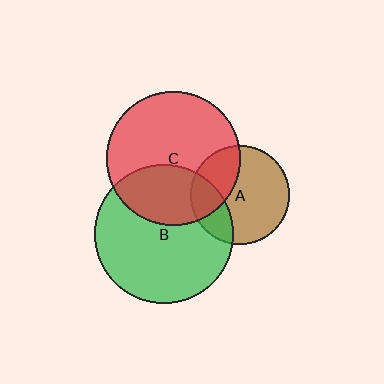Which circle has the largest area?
Circle B (green).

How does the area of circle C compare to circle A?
Approximately 1.8 times.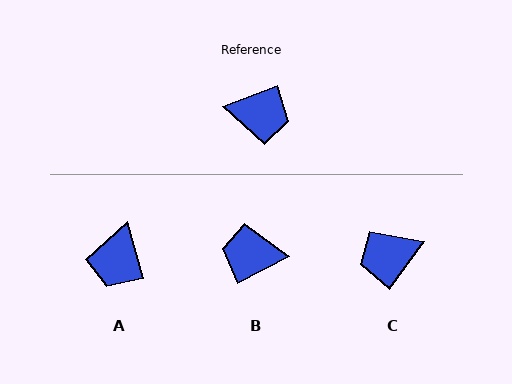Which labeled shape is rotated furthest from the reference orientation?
B, about 174 degrees away.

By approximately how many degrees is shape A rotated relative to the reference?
Approximately 95 degrees clockwise.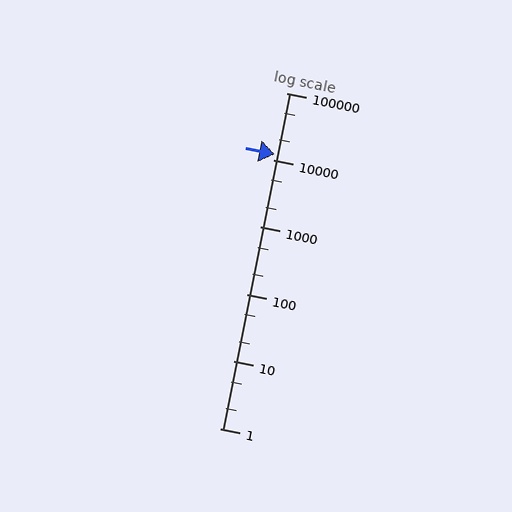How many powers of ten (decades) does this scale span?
The scale spans 5 decades, from 1 to 100000.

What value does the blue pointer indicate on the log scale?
The pointer indicates approximately 12000.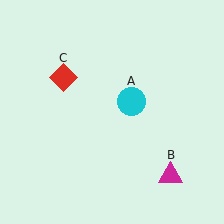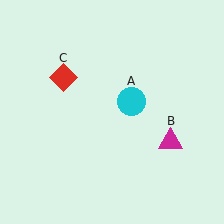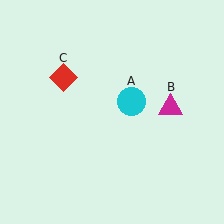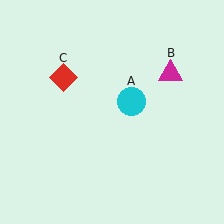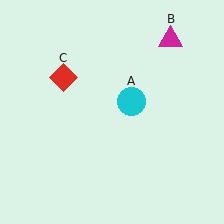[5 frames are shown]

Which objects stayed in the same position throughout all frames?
Cyan circle (object A) and red diamond (object C) remained stationary.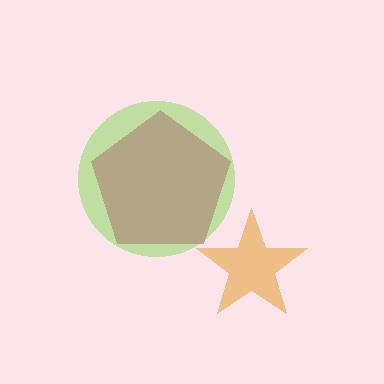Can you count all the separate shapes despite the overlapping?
Yes, there are 3 separate shapes.